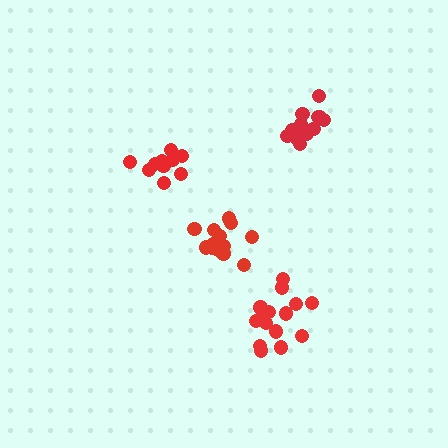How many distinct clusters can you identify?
There are 4 distinct clusters.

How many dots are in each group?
Group 1: 10 dots, Group 2: 15 dots, Group 3: 14 dots, Group 4: 13 dots (52 total).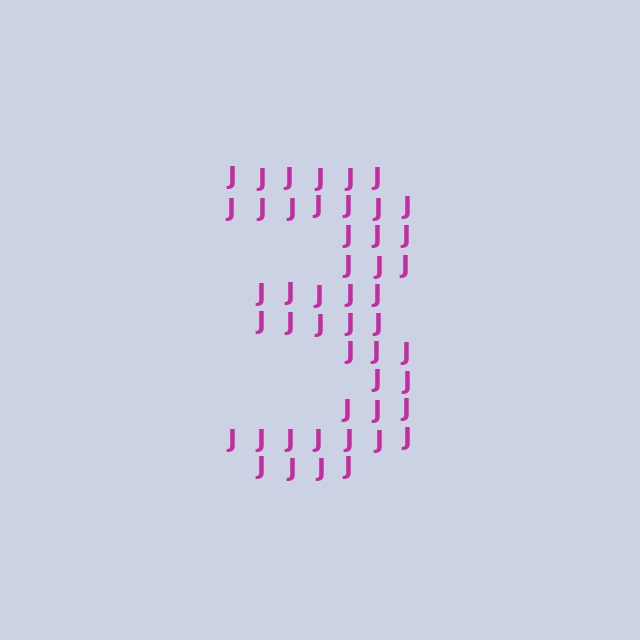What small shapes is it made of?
It is made of small letter J's.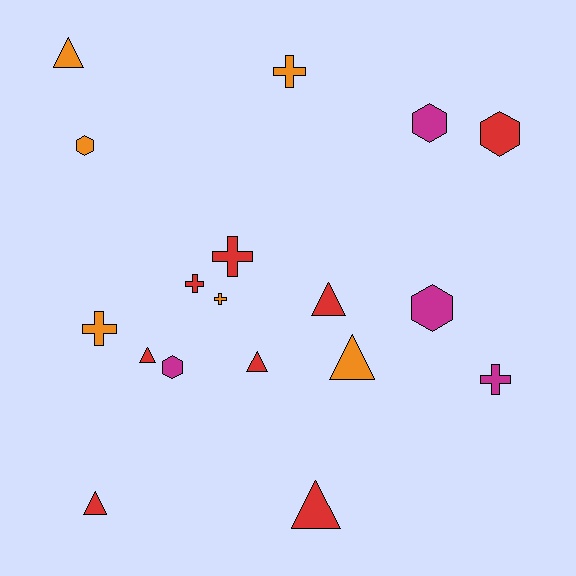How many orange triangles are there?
There are 2 orange triangles.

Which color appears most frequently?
Red, with 8 objects.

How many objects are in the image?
There are 18 objects.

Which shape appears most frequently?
Triangle, with 7 objects.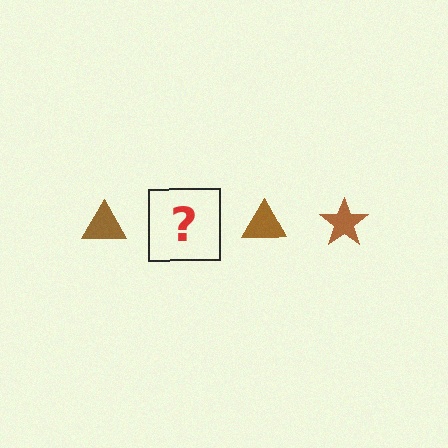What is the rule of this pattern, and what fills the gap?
The rule is that the pattern cycles through triangle, star shapes in brown. The gap should be filled with a brown star.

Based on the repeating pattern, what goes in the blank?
The blank should be a brown star.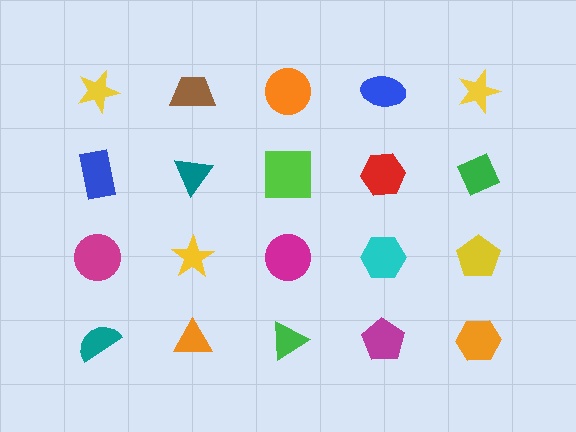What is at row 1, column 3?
An orange circle.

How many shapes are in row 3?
5 shapes.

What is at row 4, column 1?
A teal semicircle.